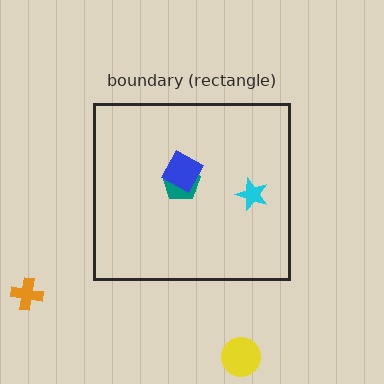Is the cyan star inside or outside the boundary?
Inside.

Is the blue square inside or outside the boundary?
Inside.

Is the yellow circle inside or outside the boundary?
Outside.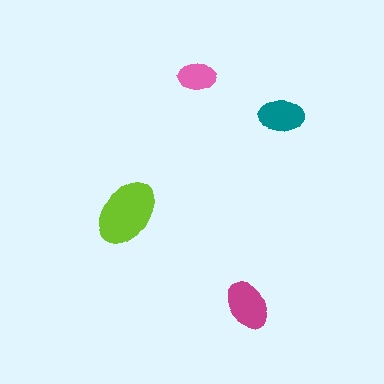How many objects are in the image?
There are 4 objects in the image.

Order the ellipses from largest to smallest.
the lime one, the magenta one, the teal one, the pink one.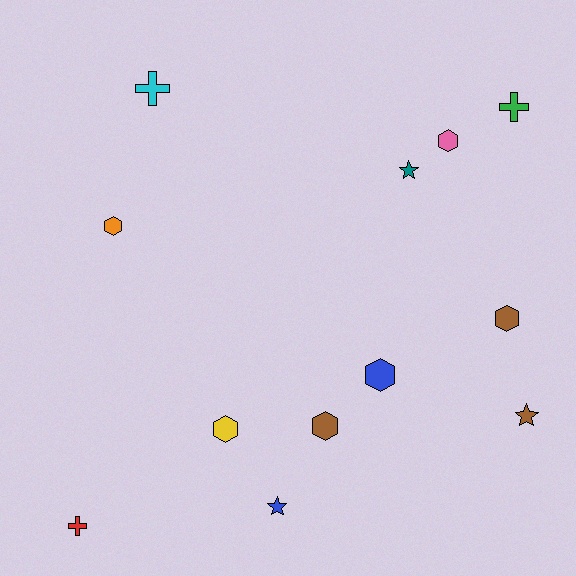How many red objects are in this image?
There is 1 red object.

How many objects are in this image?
There are 12 objects.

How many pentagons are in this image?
There are no pentagons.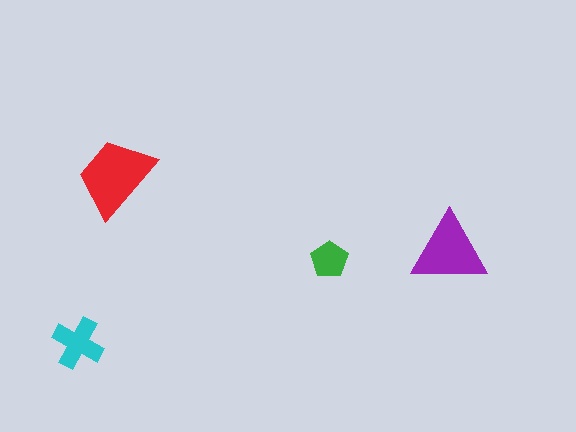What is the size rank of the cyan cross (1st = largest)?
3rd.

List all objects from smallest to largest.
The green pentagon, the cyan cross, the purple triangle, the red trapezoid.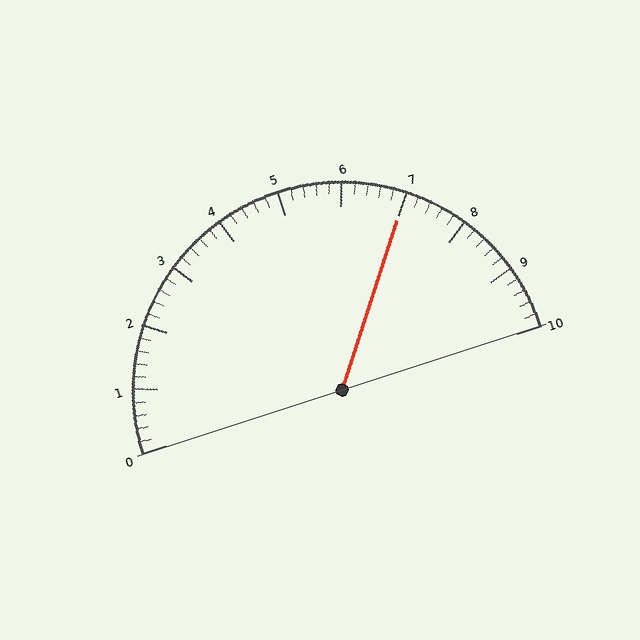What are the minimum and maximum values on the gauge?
The gauge ranges from 0 to 10.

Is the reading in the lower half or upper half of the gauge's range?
The reading is in the upper half of the range (0 to 10).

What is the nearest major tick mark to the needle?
The nearest major tick mark is 7.